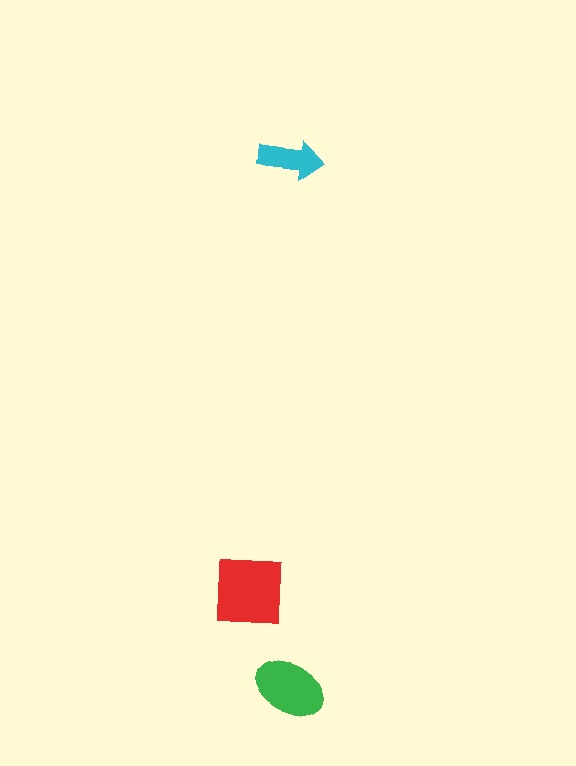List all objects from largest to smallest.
The red square, the green ellipse, the cyan arrow.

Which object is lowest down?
The green ellipse is bottommost.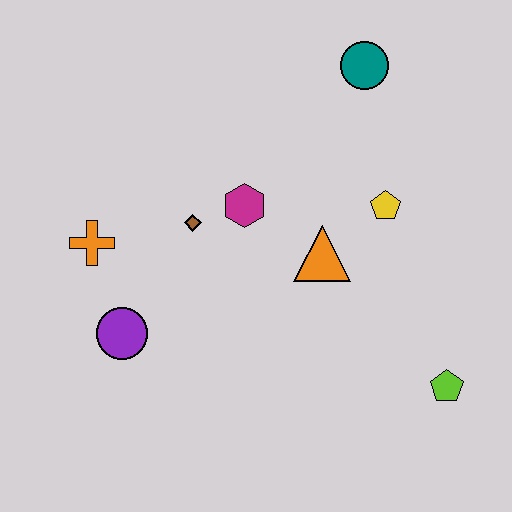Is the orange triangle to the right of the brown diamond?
Yes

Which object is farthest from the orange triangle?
The orange cross is farthest from the orange triangle.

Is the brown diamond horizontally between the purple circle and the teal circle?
Yes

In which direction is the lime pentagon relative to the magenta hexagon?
The lime pentagon is to the right of the magenta hexagon.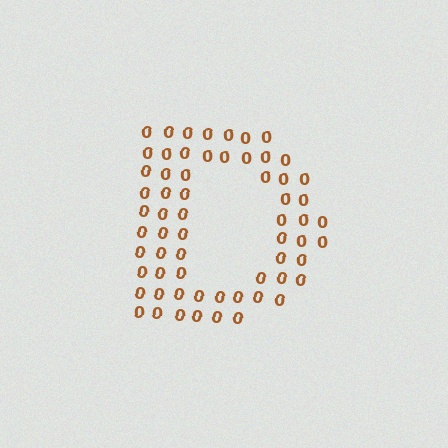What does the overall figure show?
The overall figure shows the letter D.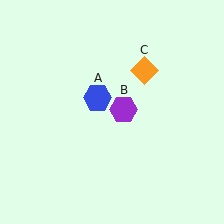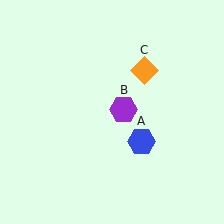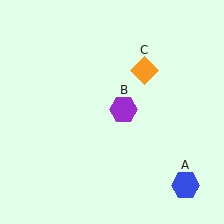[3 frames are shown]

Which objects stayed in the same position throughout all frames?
Purple hexagon (object B) and orange diamond (object C) remained stationary.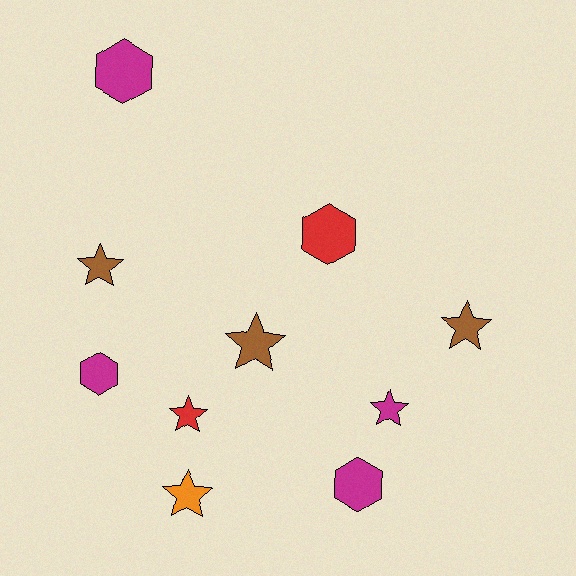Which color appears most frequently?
Magenta, with 4 objects.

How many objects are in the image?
There are 10 objects.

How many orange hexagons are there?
There are no orange hexagons.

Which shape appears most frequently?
Star, with 6 objects.